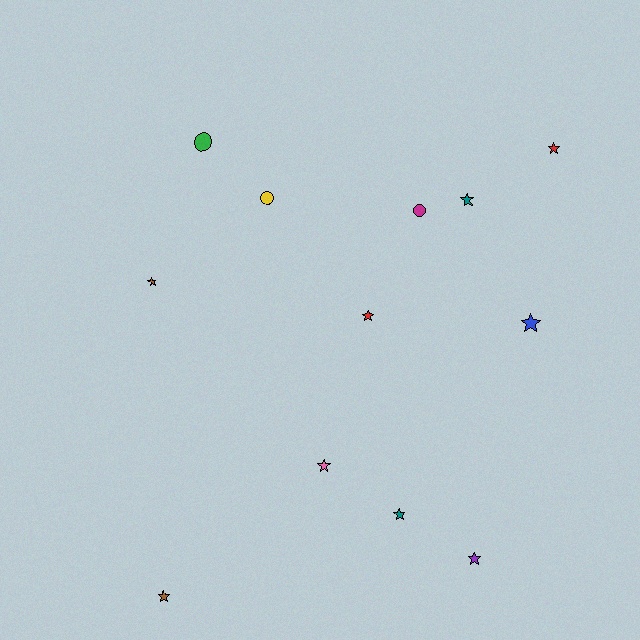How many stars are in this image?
There are 9 stars.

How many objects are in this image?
There are 12 objects.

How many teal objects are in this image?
There are 2 teal objects.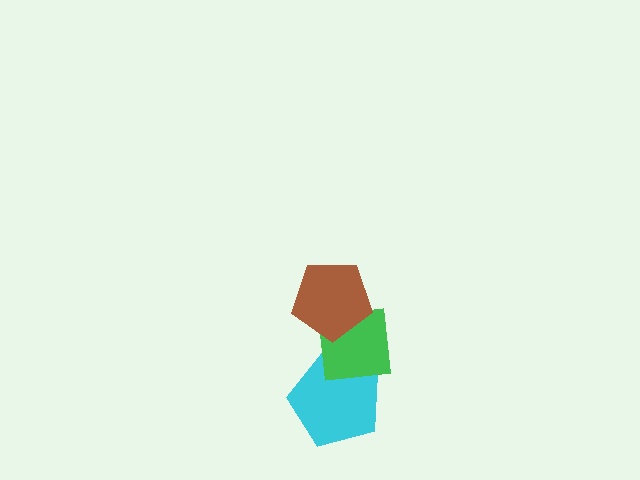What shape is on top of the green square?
The brown pentagon is on top of the green square.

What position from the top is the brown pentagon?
The brown pentagon is 1st from the top.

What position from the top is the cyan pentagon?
The cyan pentagon is 3rd from the top.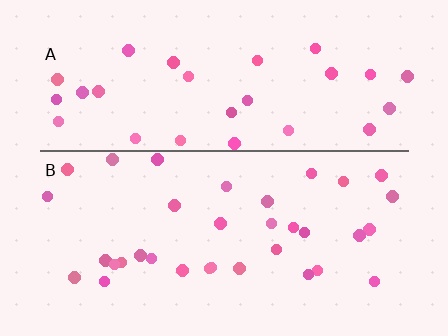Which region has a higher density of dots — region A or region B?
B (the bottom).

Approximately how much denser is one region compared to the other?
Approximately 1.1× — region B over region A.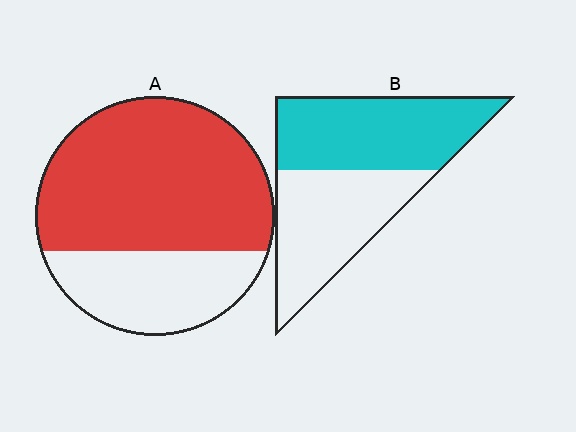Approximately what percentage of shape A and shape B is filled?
A is approximately 70% and B is approximately 50%.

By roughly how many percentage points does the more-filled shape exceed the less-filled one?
By roughly 15 percentage points (A over B).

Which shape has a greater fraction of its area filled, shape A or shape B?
Shape A.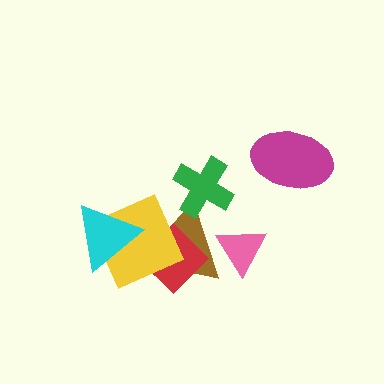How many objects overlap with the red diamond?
2 objects overlap with the red diamond.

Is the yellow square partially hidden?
Yes, it is partially covered by another shape.